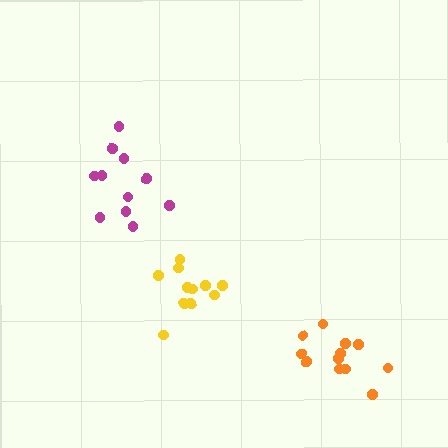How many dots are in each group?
Group 1: 12 dots, Group 2: 11 dots, Group 3: 12 dots (35 total).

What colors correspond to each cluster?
The clusters are colored: magenta, yellow, orange.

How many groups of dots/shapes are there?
There are 3 groups.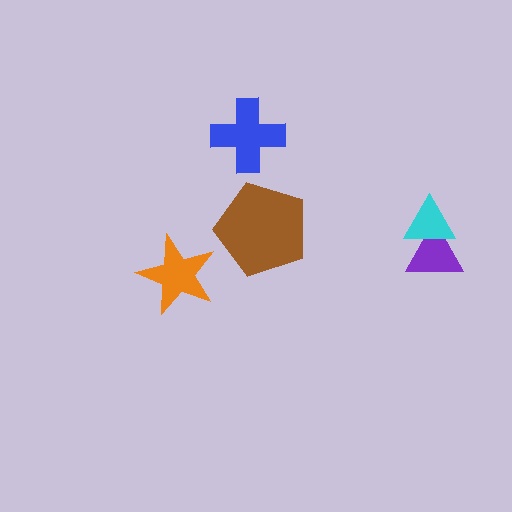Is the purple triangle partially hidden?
Yes, it is partially covered by another shape.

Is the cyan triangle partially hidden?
No, no other shape covers it.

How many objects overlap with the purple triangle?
1 object overlaps with the purple triangle.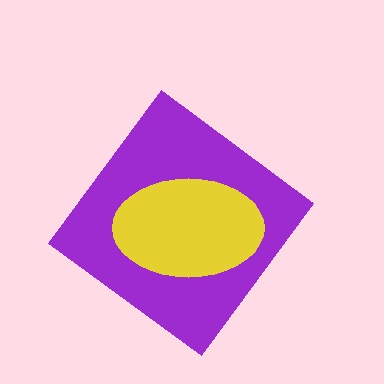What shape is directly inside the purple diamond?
The yellow ellipse.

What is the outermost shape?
The purple diamond.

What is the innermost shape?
The yellow ellipse.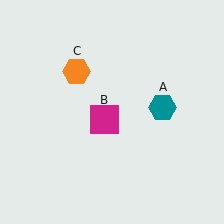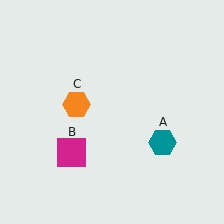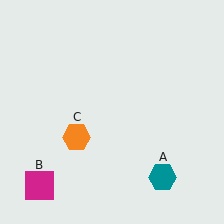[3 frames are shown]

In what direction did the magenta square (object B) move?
The magenta square (object B) moved down and to the left.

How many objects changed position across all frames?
3 objects changed position: teal hexagon (object A), magenta square (object B), orange hexagon (object C).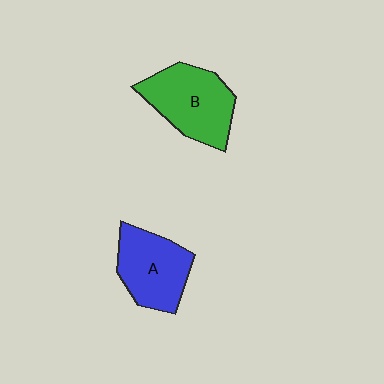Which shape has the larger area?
Shape B (green).